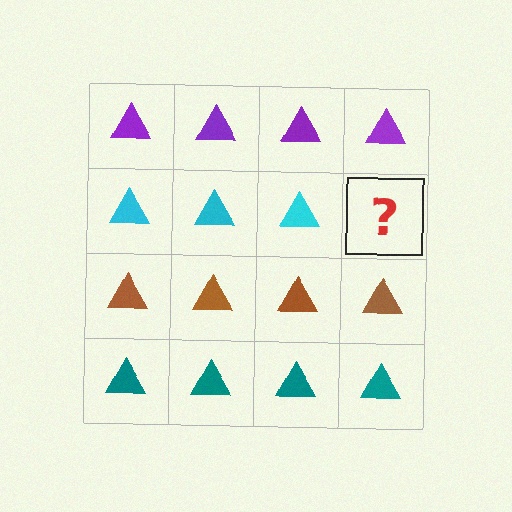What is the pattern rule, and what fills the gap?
The rule is that each row has a consistent color. The gap should be filled with a cyan triangle.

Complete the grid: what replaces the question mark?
The question mark should be replaced with a cyan triangle.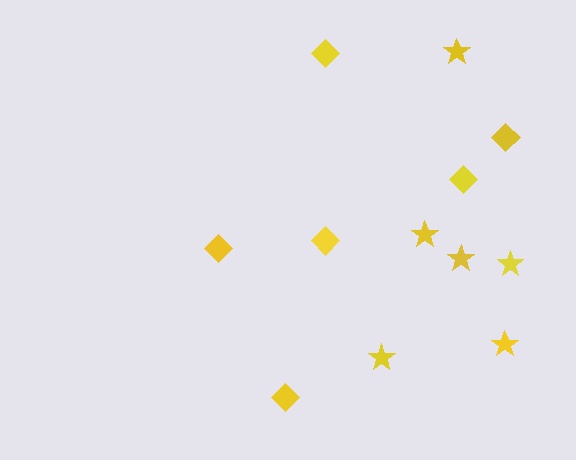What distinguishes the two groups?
There are 2 groups: one group of diamonds (6) and one group of stars (6).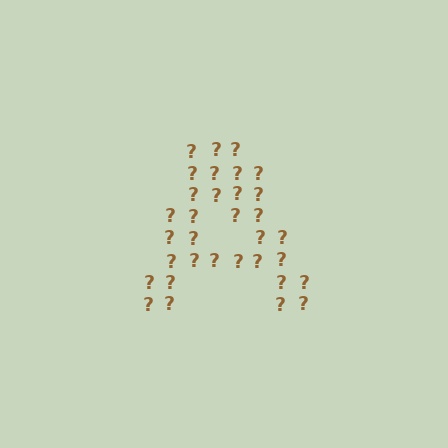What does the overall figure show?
The overall figure shows the letter A.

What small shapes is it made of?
It is made of small question marks.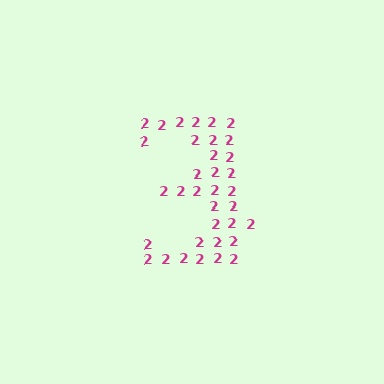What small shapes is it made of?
It is made of small digit 2's.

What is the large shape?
The large shape is the digit 3.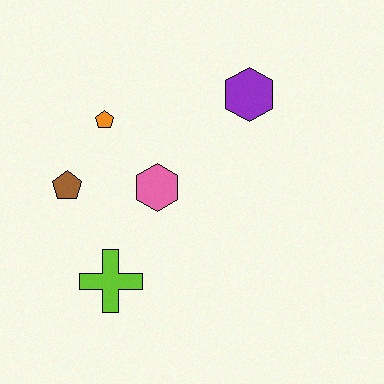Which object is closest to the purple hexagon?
The pink hexagon is closest to the purple hexagon.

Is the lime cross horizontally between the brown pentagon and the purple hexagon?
Yes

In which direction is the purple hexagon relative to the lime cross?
The purple hexagon is above the lime cross.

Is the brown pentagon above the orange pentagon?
No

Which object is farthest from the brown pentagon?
The purple hexagon is farthest from the brown pentagon.